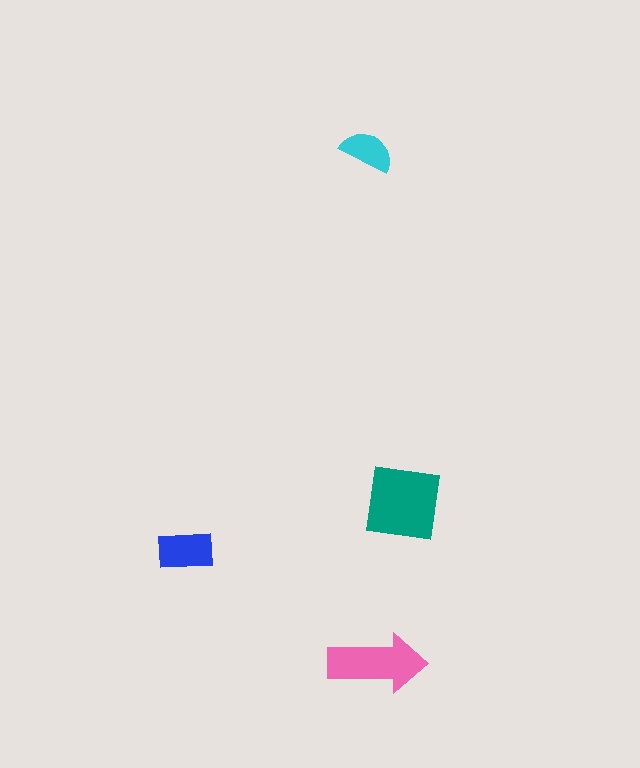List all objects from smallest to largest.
The cyan semicircle, the blue rectangle, the pink arrow, the teal square.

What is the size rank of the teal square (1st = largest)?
1st.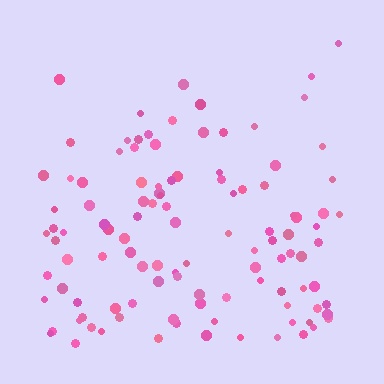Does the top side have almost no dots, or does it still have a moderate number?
Still a moderate number, just noticeably fewer than the bottom.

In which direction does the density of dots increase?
From top to bottom, with the bottom side densest.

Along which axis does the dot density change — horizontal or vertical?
Vertical.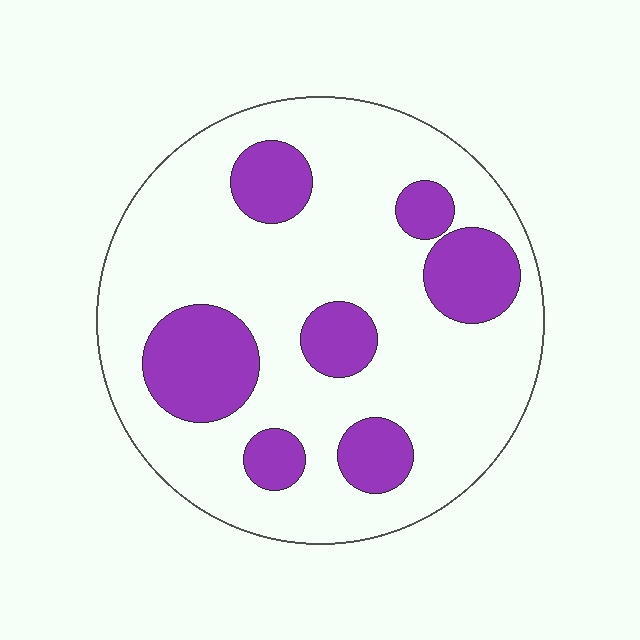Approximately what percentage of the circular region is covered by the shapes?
Approximately 25%.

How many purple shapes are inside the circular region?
7.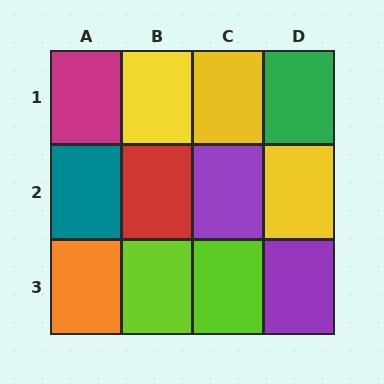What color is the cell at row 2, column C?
Purple.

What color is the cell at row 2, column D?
Yellow.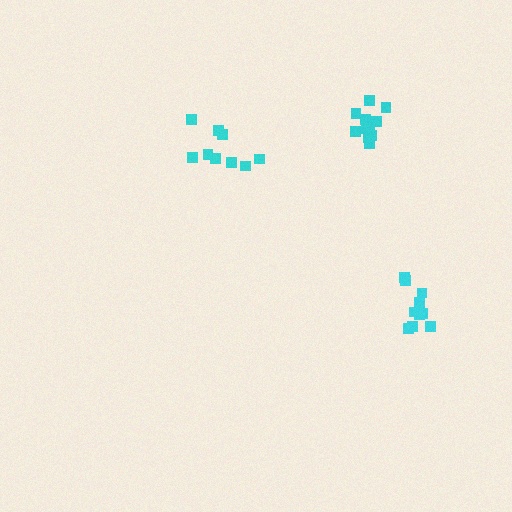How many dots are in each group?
Group 1: 10 dots, Group 2: 11 dots, Group 3: 9 dots (30 total).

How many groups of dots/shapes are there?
There are 3 groups.